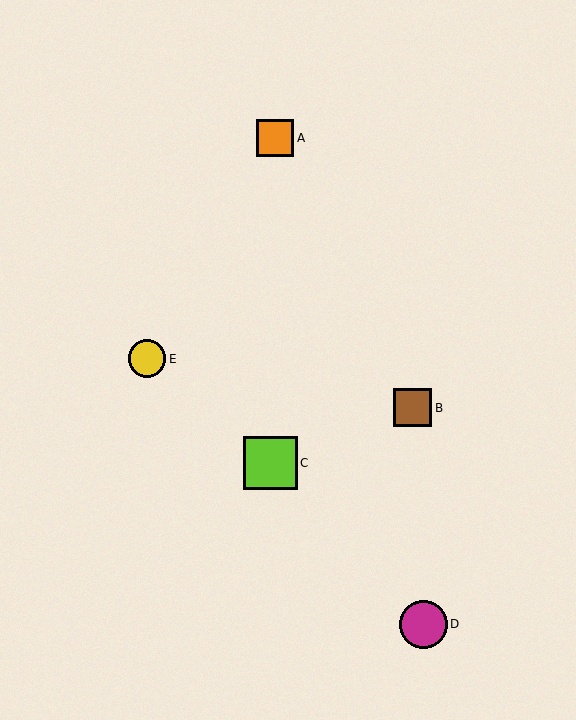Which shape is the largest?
The lime square (labeled C) is the largest.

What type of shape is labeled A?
Shape A is an orange square.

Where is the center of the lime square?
The center of the lime square is at (270, 463).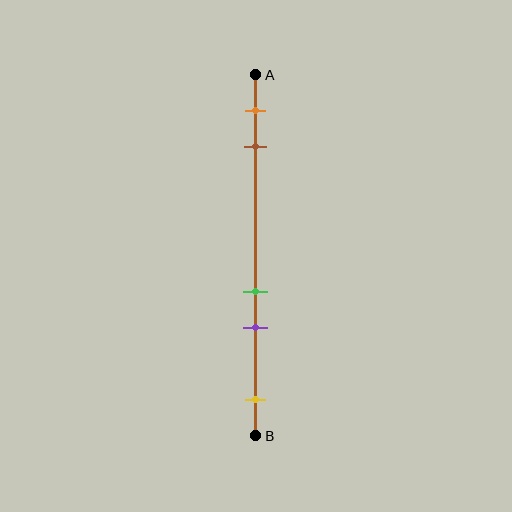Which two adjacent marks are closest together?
The green and purple marks are the closest adjacent pair.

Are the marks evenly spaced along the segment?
No, the marks are not evenly spaced.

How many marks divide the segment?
There are 5 marks dividing the segment.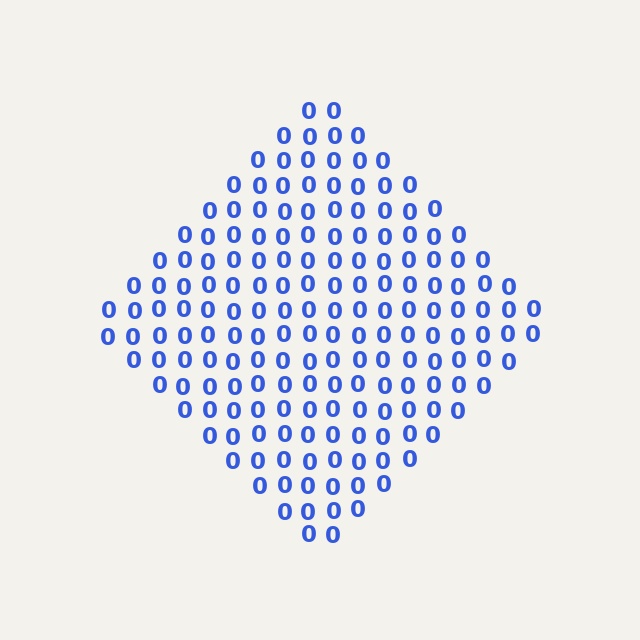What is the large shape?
The large shape is a diamond.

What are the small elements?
The small elements are digit 0's.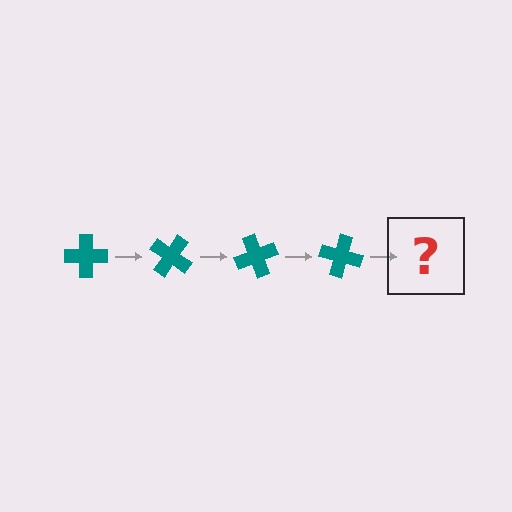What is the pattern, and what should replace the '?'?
The pattern is that the cross rotates 35 degrees each step. The '?' should be a teal cross rotated 140 degrees.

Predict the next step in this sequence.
The next step is a teal cross rotated 140 degrees.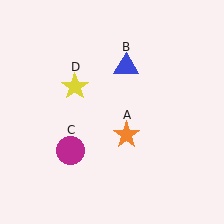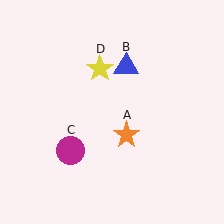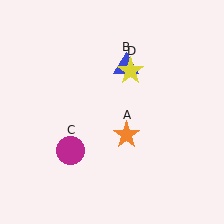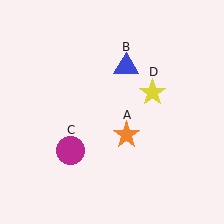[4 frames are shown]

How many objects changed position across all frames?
1 object changed position: yellow star (object D).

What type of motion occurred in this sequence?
The yellow star (object D) rotated clockwise around the center of the scene.